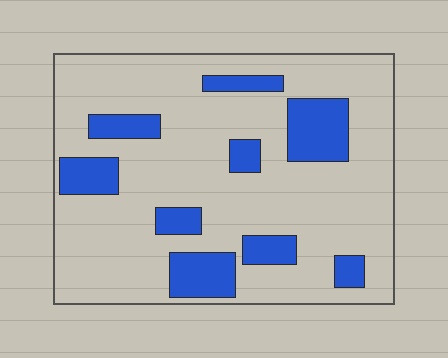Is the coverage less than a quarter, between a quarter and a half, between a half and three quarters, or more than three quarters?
Less than a quarter.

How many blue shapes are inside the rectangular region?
9.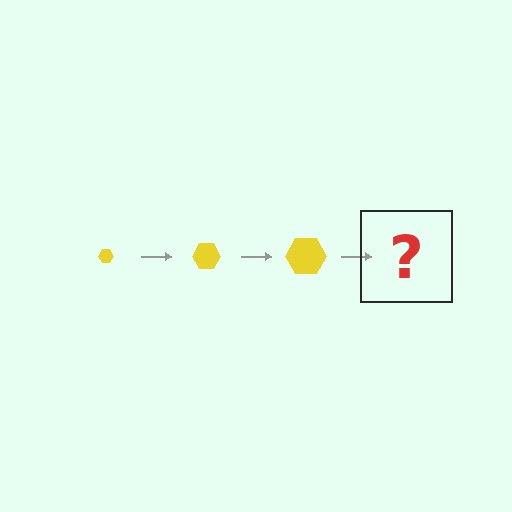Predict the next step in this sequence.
The next step is a yellow hexagon, larger than the previous one.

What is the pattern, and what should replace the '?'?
The pattern is that the hexagon gets progressively larger each step. The '?' should be a yellow hexagon, larger than the previous one.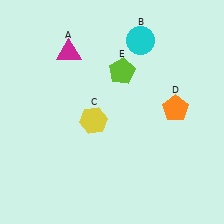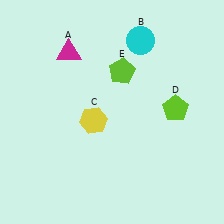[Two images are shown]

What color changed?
The pentagon (D) changed from orange in Image 1 to lime in Image 2.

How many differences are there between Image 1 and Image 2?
There is 1 difference between the two images.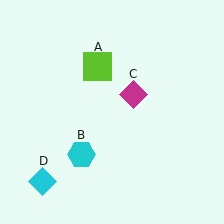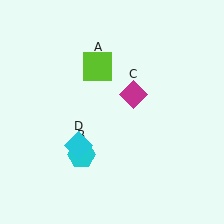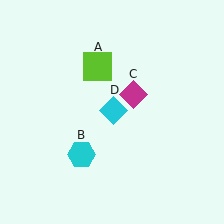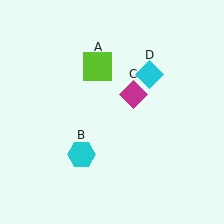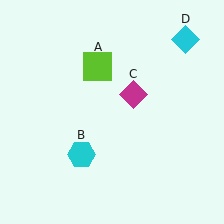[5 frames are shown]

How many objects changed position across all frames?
1 object changed position: cyan diamond (object D).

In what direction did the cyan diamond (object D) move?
The cyan diamond (object D) moved up and to the right.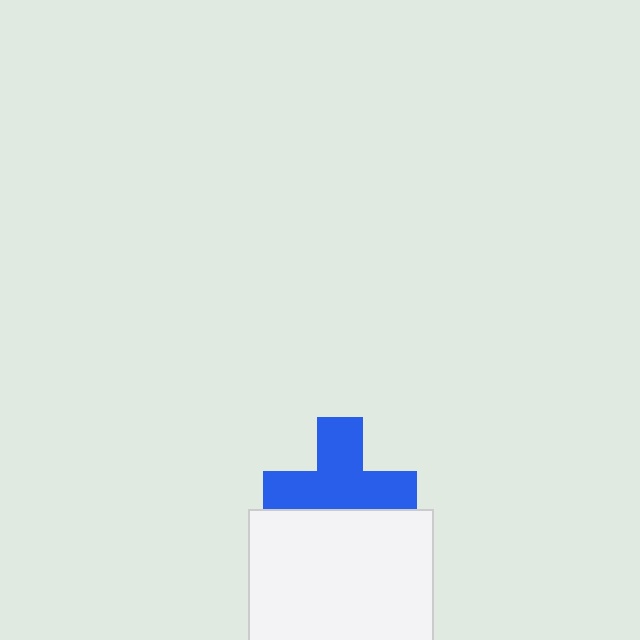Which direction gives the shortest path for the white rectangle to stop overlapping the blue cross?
Moving down gives the shortest separation.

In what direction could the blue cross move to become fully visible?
The blue cross could move up. That would shift it out from behind the white rectangle entirely.